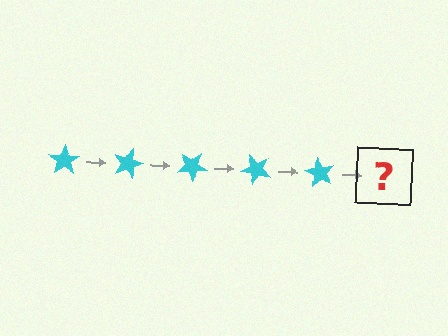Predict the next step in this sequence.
The next step is a cyan star rotated 75 degrees.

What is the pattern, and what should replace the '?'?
The pattern is that the star rotates 15 degrees each step. The '?' should be a cyan star rotated 75 degrees.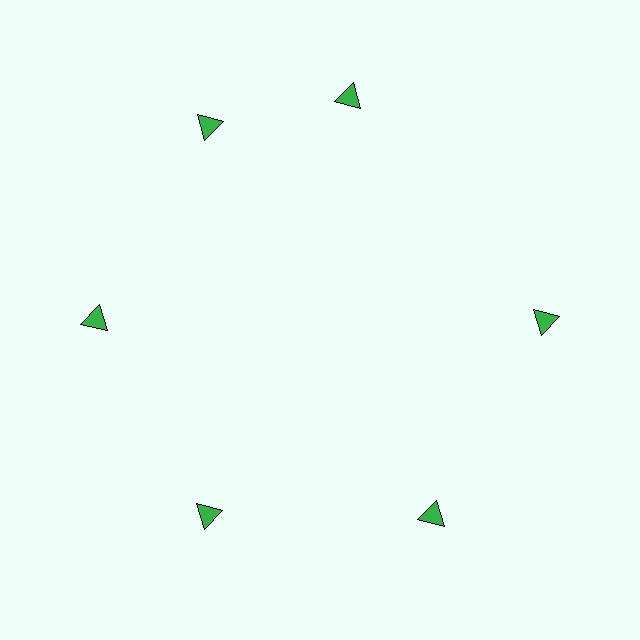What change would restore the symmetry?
The symmetry would be restored by rotating it back into even spacing with its neighbors so that all 6 triangles sit at equal angles and equal distance from the center.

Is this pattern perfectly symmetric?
No. The 6 green triangles are arranged in a ring, but one element near the 1 o'clock position is rotated out of alignment along the ring, breaking the 6-fold rotational symmetry.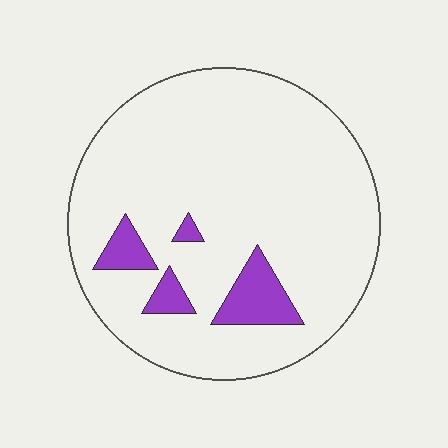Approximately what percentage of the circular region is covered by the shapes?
Approximately 10%.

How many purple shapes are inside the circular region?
4.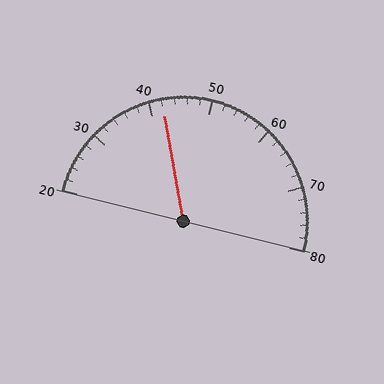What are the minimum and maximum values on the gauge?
The gauge ranges from 20 to 80.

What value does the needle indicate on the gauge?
The needle indicates approximately 42.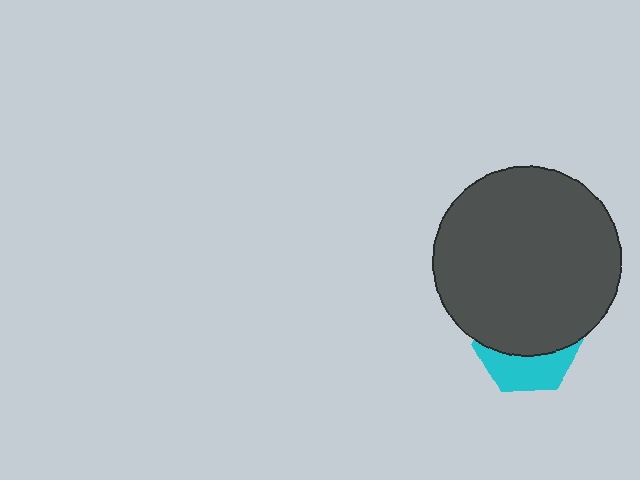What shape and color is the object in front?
The object in front is a dark gray circle.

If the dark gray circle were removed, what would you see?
You would see the complete cyan hexagon.